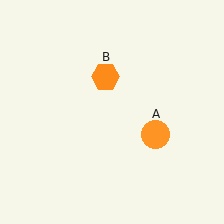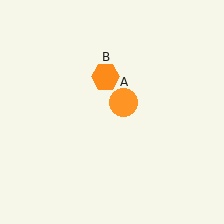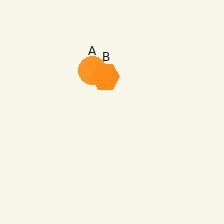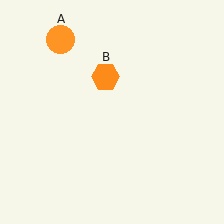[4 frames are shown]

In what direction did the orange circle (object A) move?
The orange circle (object A) moved up and to the left.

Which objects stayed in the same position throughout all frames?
Orange hexagon (object B) remained stationary.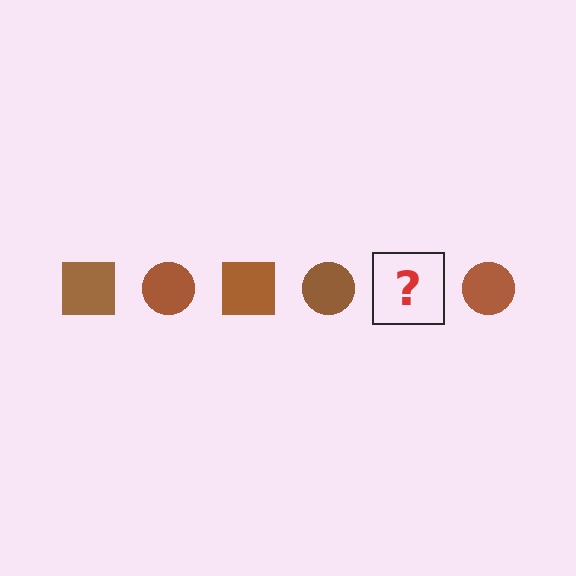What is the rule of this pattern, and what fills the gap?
The rule is that the pattern cycles through square, circle shapes in brown. The gap should be filled with a brown square.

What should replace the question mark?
The question mark should be replaced with a brown square.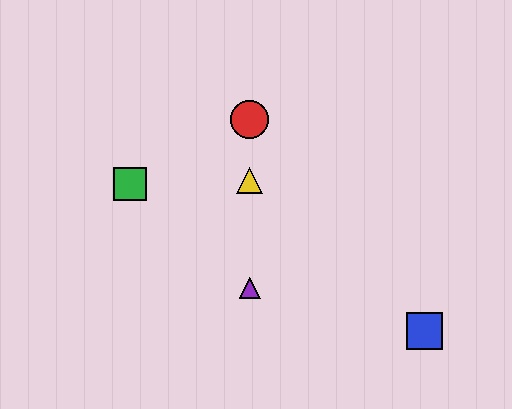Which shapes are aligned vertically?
The red circle, the yellow triangle, the purple triangle are aligned vertically.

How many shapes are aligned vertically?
3 shapes (the red circle, the yellow triangle, the purple triangle) are aligned vertically.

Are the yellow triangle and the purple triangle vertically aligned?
Yes, both are at x≈250.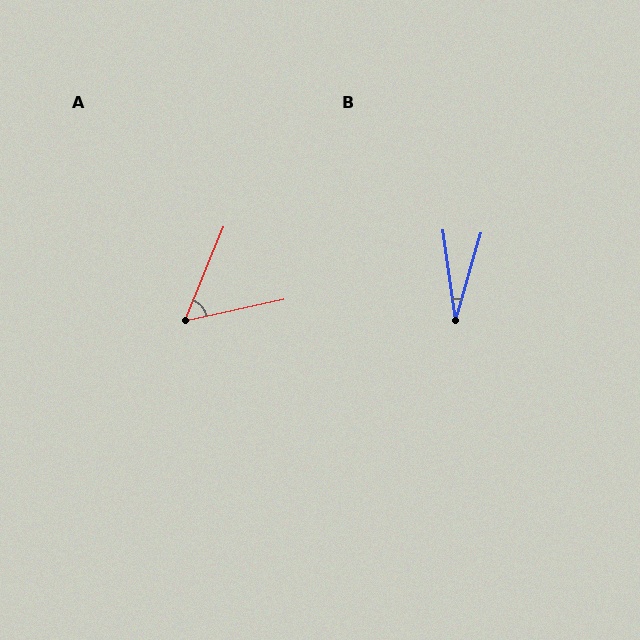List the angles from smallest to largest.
B (24°), A (56°).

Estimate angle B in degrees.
Approximately 24 degrees.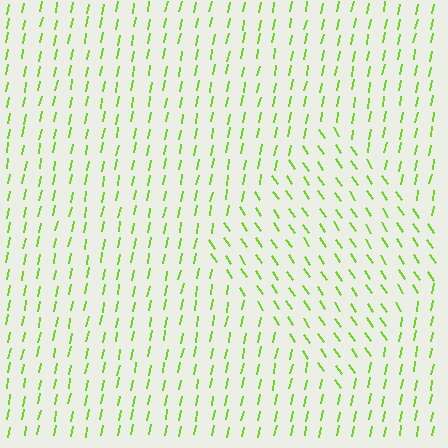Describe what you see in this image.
The image is filled with small lime line segments. A diamond region in the image has lines oriented differently from the surrounding lines, creating a visible texture boundary.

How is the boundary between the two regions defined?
The boundary is defined purely by a change in line orientation (approximately 45 degrees difference). All lines are the same color and thickness.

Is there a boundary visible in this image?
Yes, there is a texture boundary formed by a change in line orientation.